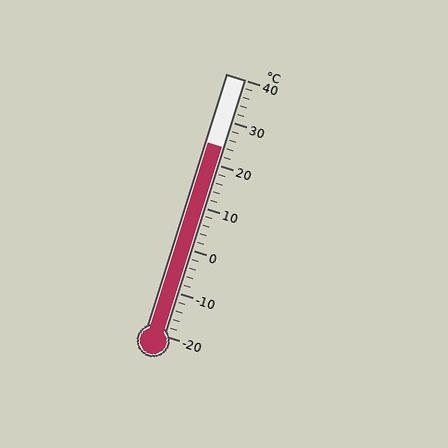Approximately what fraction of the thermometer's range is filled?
The thermometer is filled to approximately 75% of its range.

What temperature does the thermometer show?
The thermometer shows approximately 24°C.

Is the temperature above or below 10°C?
The temperature is above 10°C.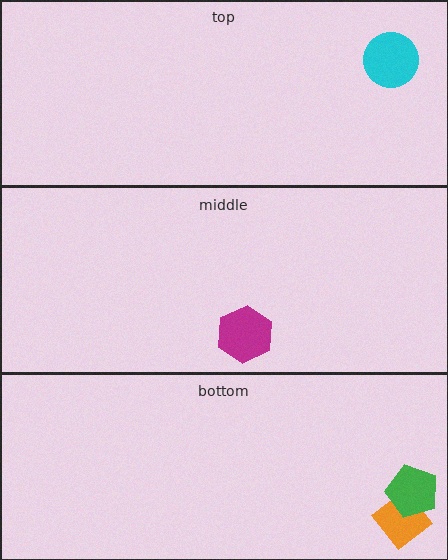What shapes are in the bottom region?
The orange diamond, the green pentagon.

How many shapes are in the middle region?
1.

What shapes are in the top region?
The cyan circle.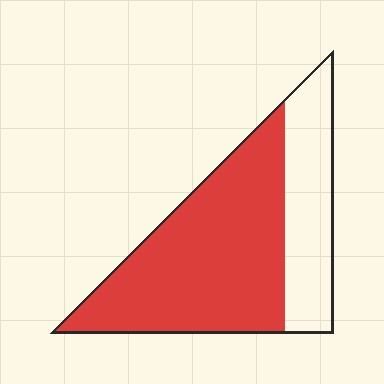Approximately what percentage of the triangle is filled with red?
Approximately 70%.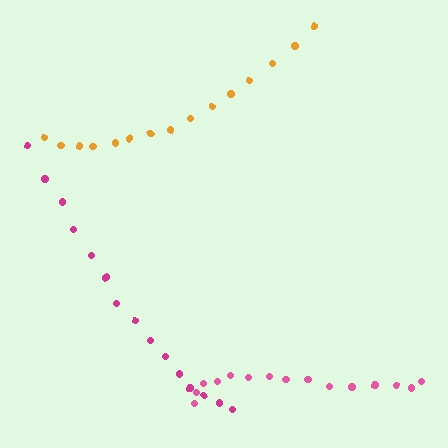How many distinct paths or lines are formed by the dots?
There are 3 distinct paths.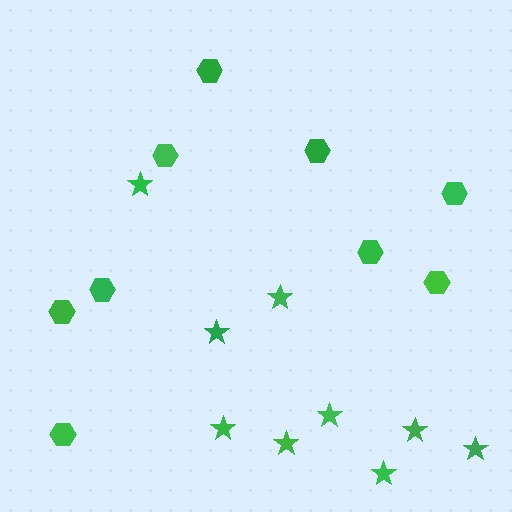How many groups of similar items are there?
There are 2 groups: one group of hexagons (9) and one group of stars (9).